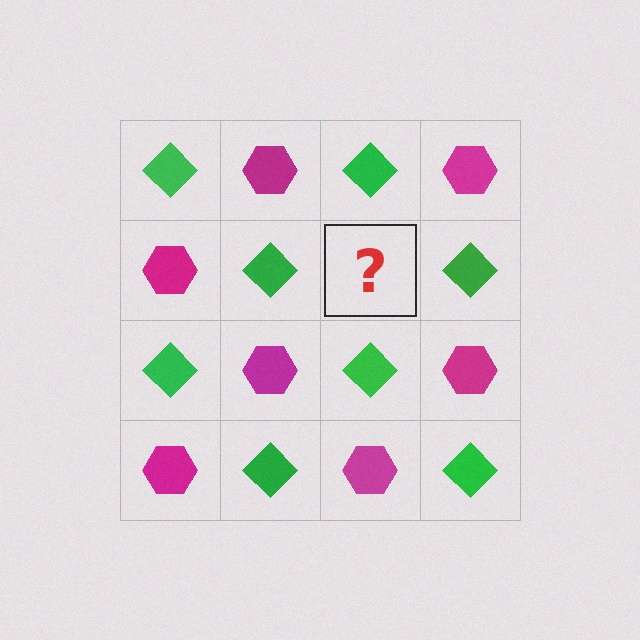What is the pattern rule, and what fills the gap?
The rule is that it alternates green diamond and magenta hexagon in a checkerboard pattern. The gap should be filled with a magenta hexagon.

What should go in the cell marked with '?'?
The missing cell should contain a magenta hexagon.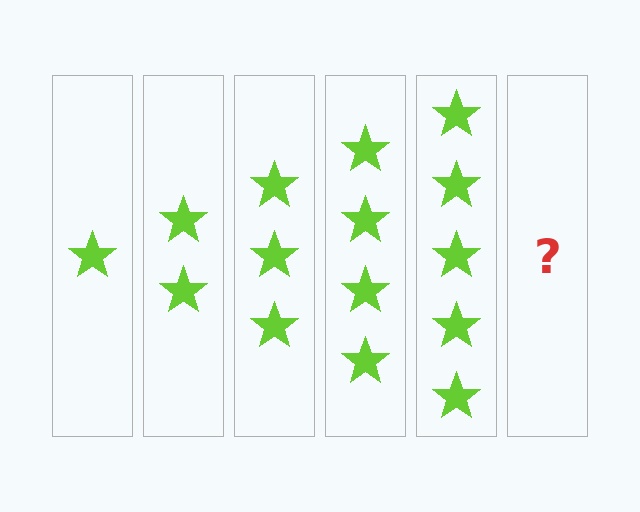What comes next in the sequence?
The next element should be 6 stars.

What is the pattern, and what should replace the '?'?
The pattern is that each step adds one more star. The '?' should be 6 stars.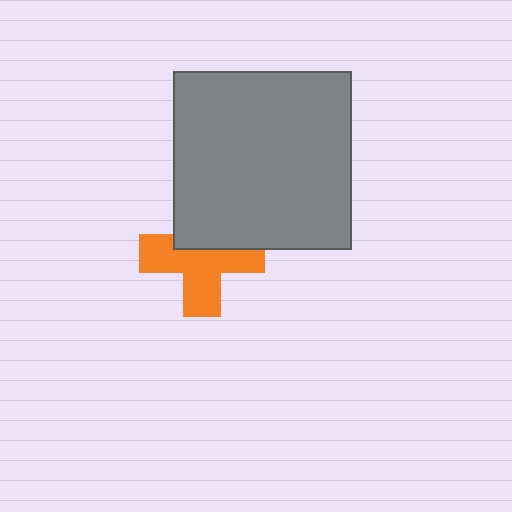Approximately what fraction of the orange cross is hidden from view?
Roughly 37% of the orange cross is hidden behind the gray square.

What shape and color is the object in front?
The object in front is a gray square.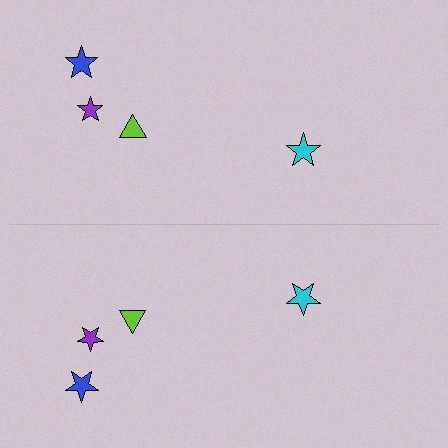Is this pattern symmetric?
Yes, this pattern has bilateral (reflection) symmetry.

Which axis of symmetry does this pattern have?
The pattern has a horizontal axis of symmetry running through the center of the image.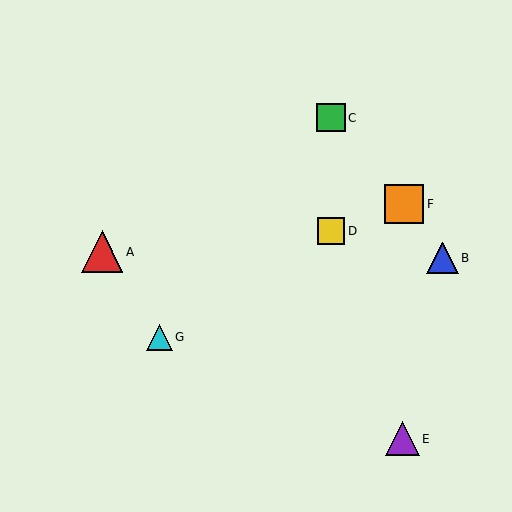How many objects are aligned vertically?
2 objects (C, D) are aligned vertically.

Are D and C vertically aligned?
Yes, both are at x≈331.